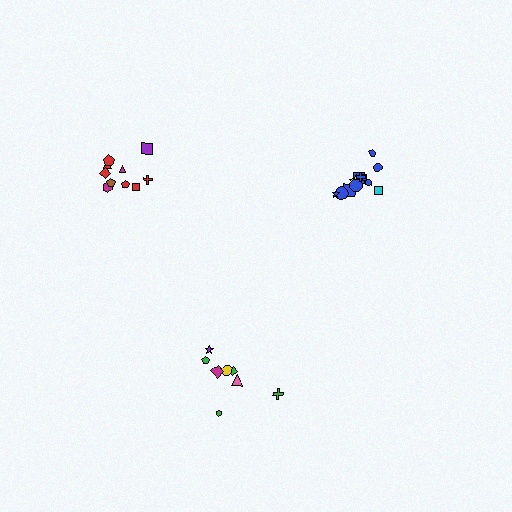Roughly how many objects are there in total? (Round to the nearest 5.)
Roughly 30 objects in total.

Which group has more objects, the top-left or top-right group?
The top-right group.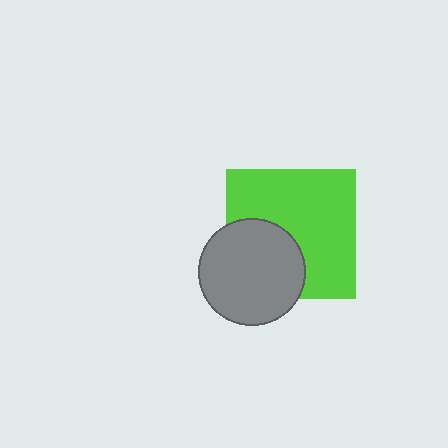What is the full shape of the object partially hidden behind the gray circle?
The partially hidden object is a lime square.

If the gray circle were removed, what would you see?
You would see the complete lime square.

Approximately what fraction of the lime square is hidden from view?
Roughly 34% of the lime square is hidden behind the gray circle.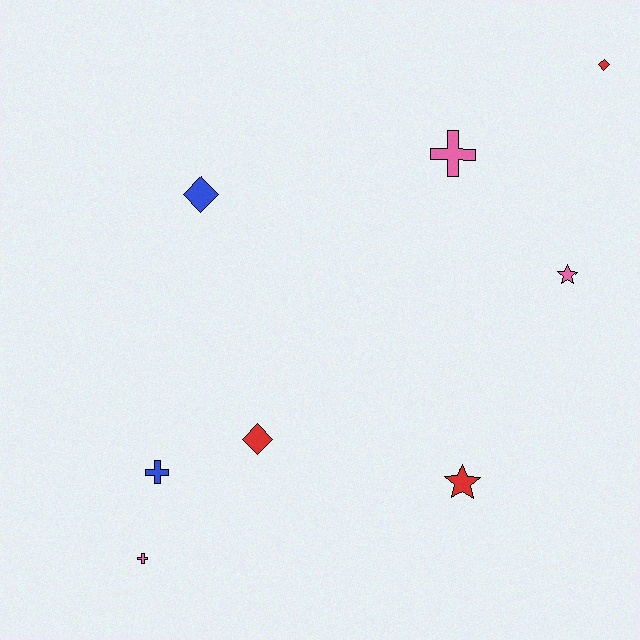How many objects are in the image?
There are 8 objects.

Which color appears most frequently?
Red, with 3 objects.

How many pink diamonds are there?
There are no pink diamonds.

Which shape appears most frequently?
Cross, with 3 objects.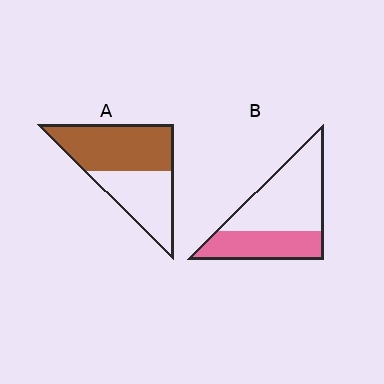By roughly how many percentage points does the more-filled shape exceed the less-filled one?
By roughly 20 percentage points (A over B).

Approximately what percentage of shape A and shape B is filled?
A is approximately 55% and B is approximately 40%.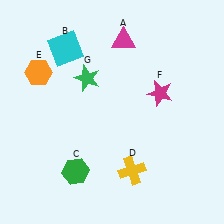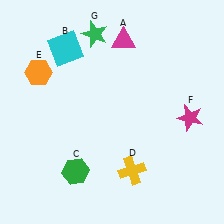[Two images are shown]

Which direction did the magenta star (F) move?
The magenta star (F) moved right.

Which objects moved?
The objects that moved are: the magenta star (F), the green star (G).